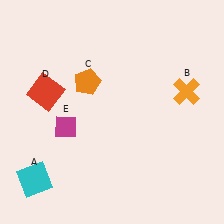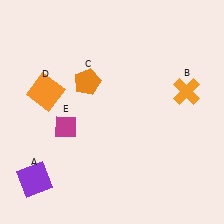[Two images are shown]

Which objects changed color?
A changed from cyan to purple. D changed from red to orange.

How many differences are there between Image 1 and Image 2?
There are 2 differences between the two images.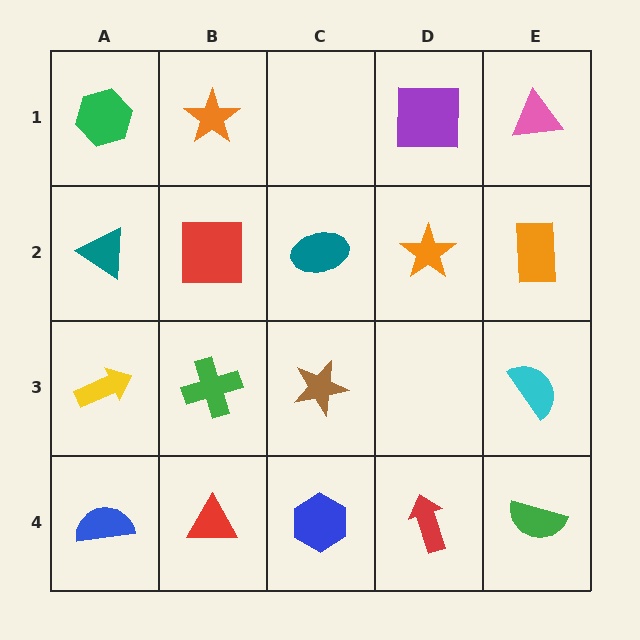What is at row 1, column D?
A purple square.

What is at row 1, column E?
A pink triangle.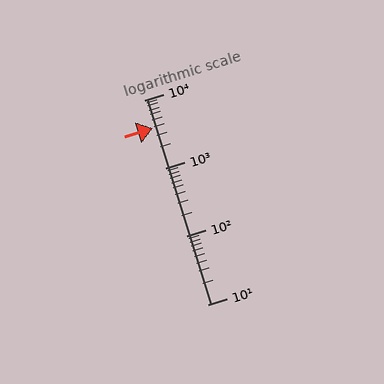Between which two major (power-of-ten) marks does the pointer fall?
The pointer is between 1000 and 10000.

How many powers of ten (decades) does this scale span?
The scale spans 3 decades, from 10 to 10000.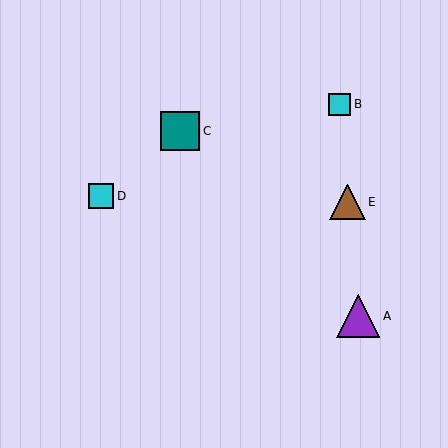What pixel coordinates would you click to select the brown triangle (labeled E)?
Click at (347, 202) to select the brown triangle E.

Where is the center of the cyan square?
The center of the cyan square is at (340, 104).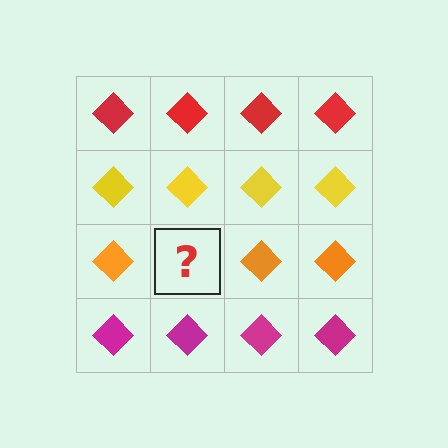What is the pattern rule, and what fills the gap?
The rule is that each row has a consistent color. The gap should be filled with an orange diamond.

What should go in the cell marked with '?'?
The missing cell should contain an orange diamond.